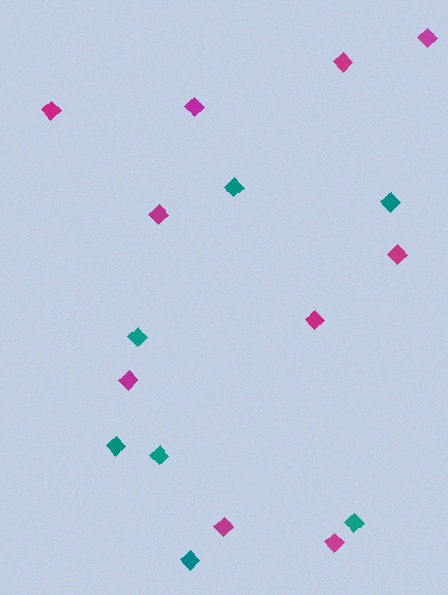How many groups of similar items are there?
There are 2 groups: one group of teal diamonds (7) and one group of magenta diamonds (10).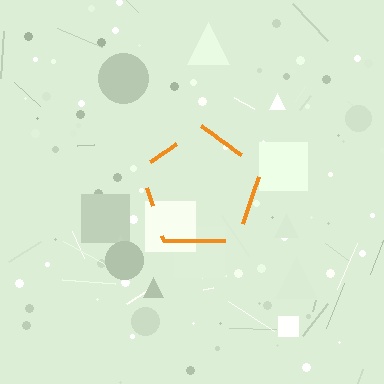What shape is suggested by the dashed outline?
The dashed outline suggests a pentagon.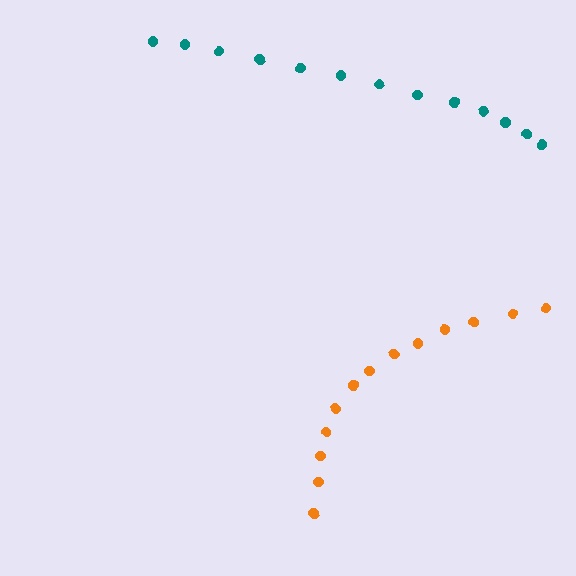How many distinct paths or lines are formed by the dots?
There are 2 distinct paths.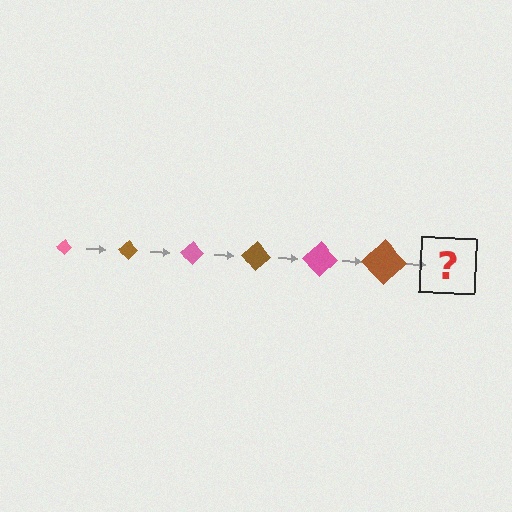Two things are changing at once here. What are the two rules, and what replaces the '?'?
The two rules are that the diamond grows larger each step and the color cycles through pink and brown. The '?' should be a pink diamond, larger than the previous one.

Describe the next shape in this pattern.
It should be a pink diamond, larger than the previous one.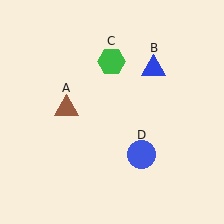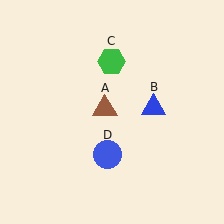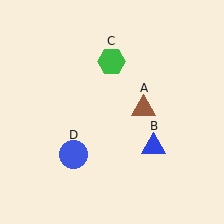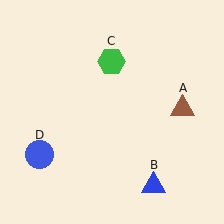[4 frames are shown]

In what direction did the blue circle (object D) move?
The blue circle (object D) moved left.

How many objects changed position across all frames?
3 objects changed position: brown triangle (object A), blue triangle (object B), blue circle (object D).